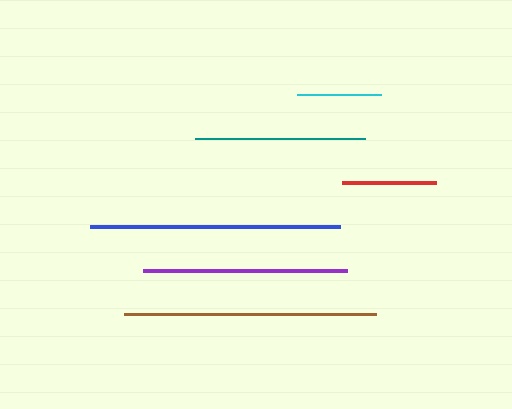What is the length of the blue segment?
The blue segment is approximately 250 pixels long.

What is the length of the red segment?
The red segment is approximately 94 pixels long.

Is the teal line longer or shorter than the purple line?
The purple line is longer than the teal line.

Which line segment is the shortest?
The cyan line is the shortest at approximately 84 pixels.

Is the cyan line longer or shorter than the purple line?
The purple line is longer than the cyan line.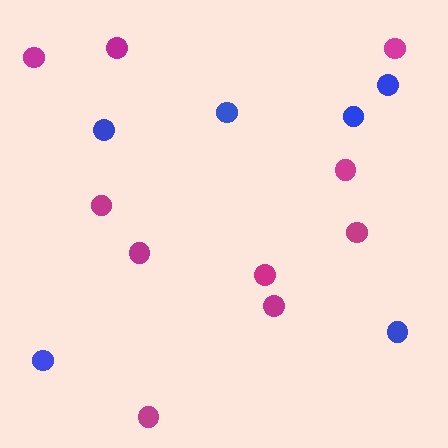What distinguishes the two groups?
There are 2 groups: one group of blue circles (6) and one group of magenta circles (10).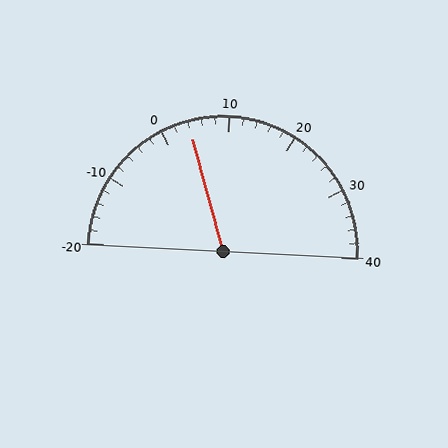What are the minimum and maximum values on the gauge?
The gauge ranges from -20 to 40.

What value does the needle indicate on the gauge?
The needle indicates approximately 4.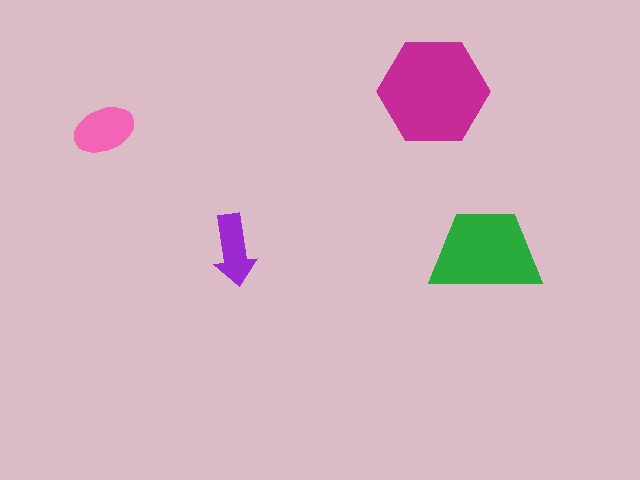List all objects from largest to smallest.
The magenta hexagon, the green trapezoid, the pink ellipse, the purple arrow.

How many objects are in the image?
There are 4 objects in the image.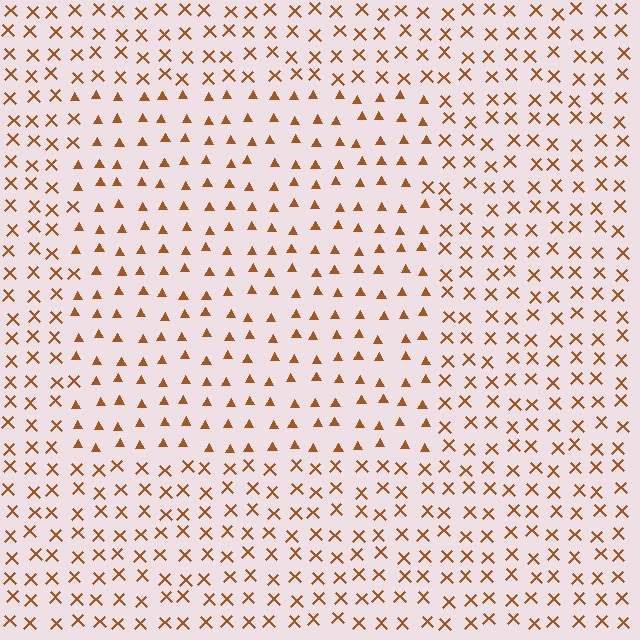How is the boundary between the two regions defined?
The boundary is defined by a change in element shape: triangles inside vs. X marks outside. All elements share the same color and spacing.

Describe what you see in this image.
The image is filled with small brown elements arranged in a uniform grid. A rectangle-shaped region contains triangles, while the surrounding area contains X marks. The boundary is defined purely by the change in element shape.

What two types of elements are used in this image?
The image uses triangles inside the rectangle region and X marks outside it.